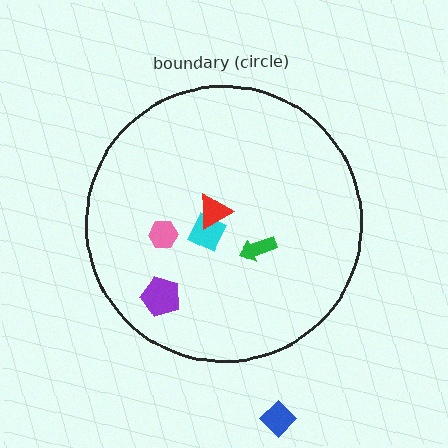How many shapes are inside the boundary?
5 inside, 1 outside.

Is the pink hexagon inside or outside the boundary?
Inside.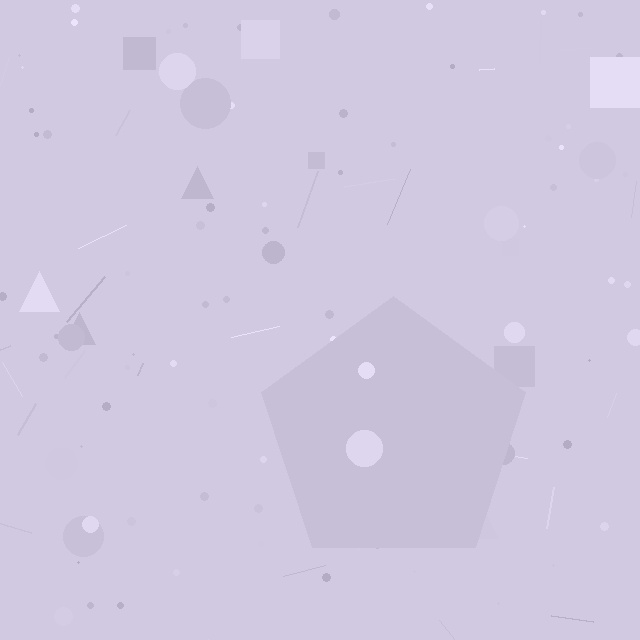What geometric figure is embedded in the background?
A pentagon is embedded in the background.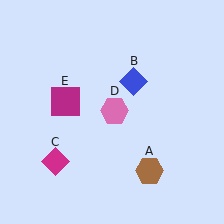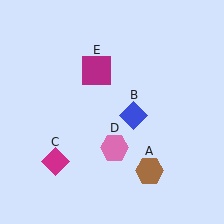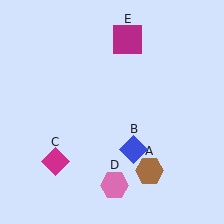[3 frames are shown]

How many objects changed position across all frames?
3 objects changed position: blue diamond (object B), pink hexagon (object D), magenta square (object E).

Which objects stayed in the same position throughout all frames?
Brown hexagon (object A) and magenta diamond (object C) remained stationary.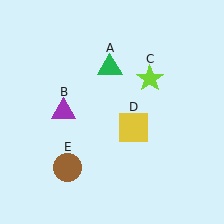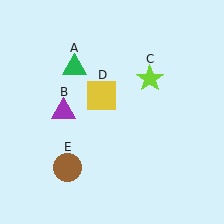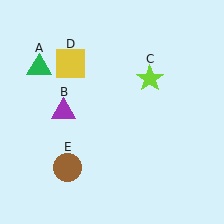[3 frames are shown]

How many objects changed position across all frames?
2 objects changed position: green triangle (object A), yellow square (object D).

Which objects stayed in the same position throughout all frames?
Purple triangle (object B) and lime star (object C) and brown circle (object E) remained stationary.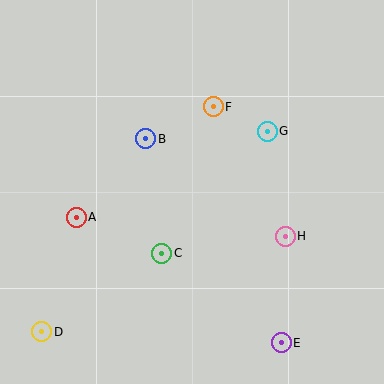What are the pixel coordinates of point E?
Point E is at (281, 343).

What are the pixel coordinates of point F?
Point F is at (213, 107).